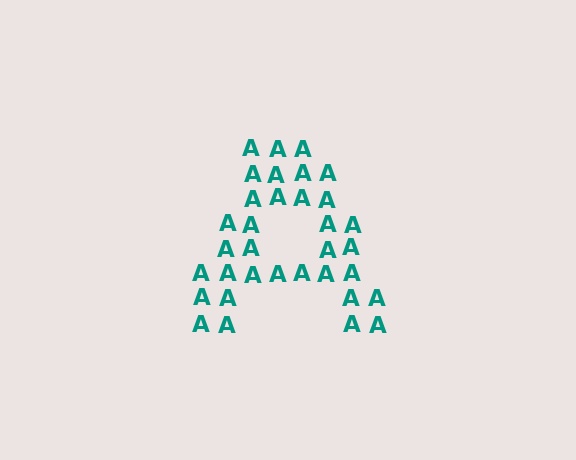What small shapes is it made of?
It is made of small letter A's.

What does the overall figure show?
The overall figure shows the letter A.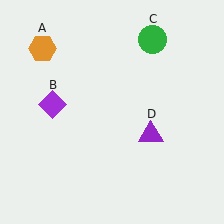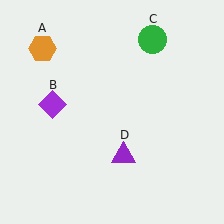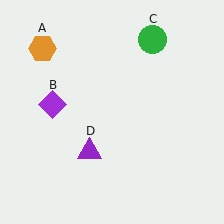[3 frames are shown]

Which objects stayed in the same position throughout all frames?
Orange hexagon (object A) and purple diamond (object B) and green circle (object C) remained stationary.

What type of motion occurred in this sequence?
The purple triangle (object D) rotated clockwise around the center of the scene.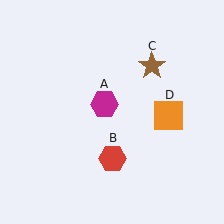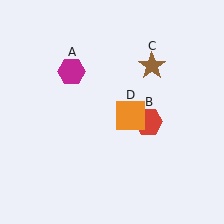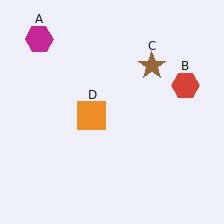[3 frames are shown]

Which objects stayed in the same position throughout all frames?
Brown star (object C) remained stationary.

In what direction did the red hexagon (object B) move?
The red hexagon (object B) moved up and to the right.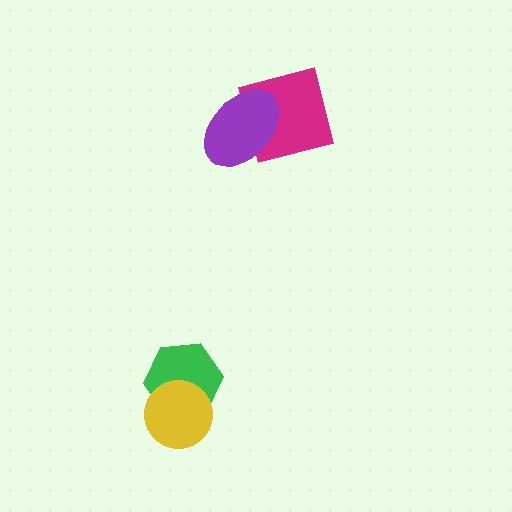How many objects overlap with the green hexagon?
1 object overlaps with the green hexagon.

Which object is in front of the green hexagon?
The yellow circle is in front of the green hexagon.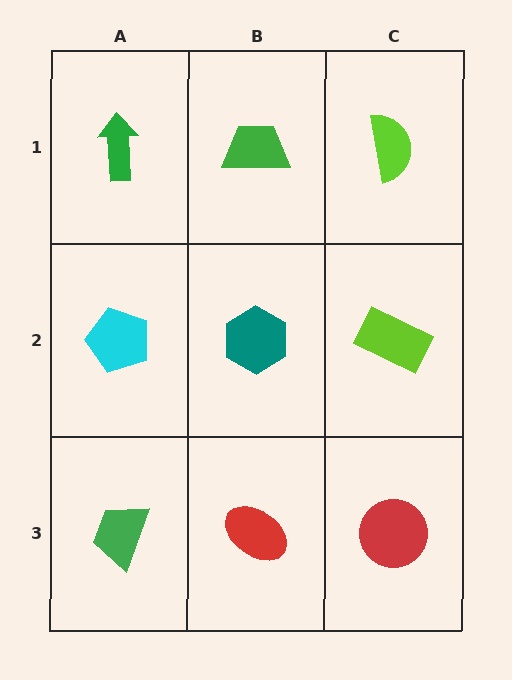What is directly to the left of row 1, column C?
A green trapezoid.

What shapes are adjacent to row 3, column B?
A teal hexagon (row 2, column B), a green trapezoid (row 3, column A), a red circle (row 3, column C).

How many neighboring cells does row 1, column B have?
3.